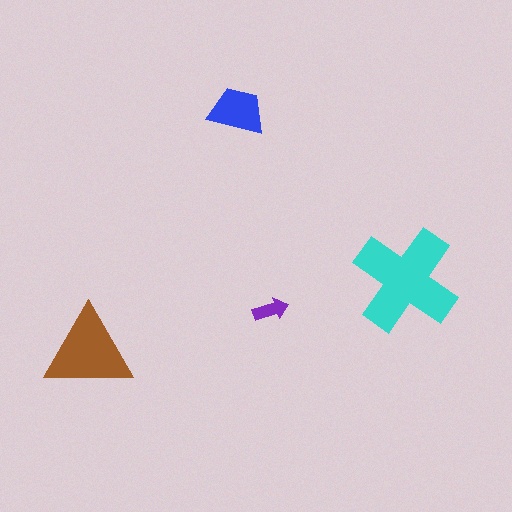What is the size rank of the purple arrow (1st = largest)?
4th.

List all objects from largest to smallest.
The cyan cross, the brown triangle, the blue trapezoid, the purple arrow.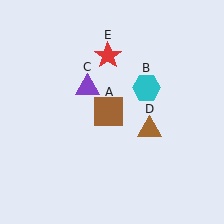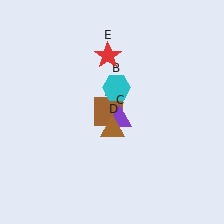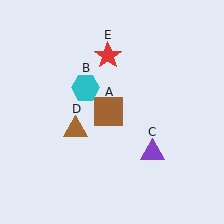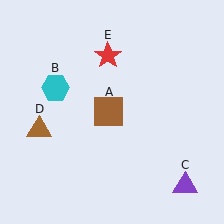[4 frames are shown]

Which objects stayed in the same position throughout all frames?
Brown square (object A) and red star (object E) remained stationary.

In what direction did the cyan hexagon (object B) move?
The cyan hexagon (object B) moved left.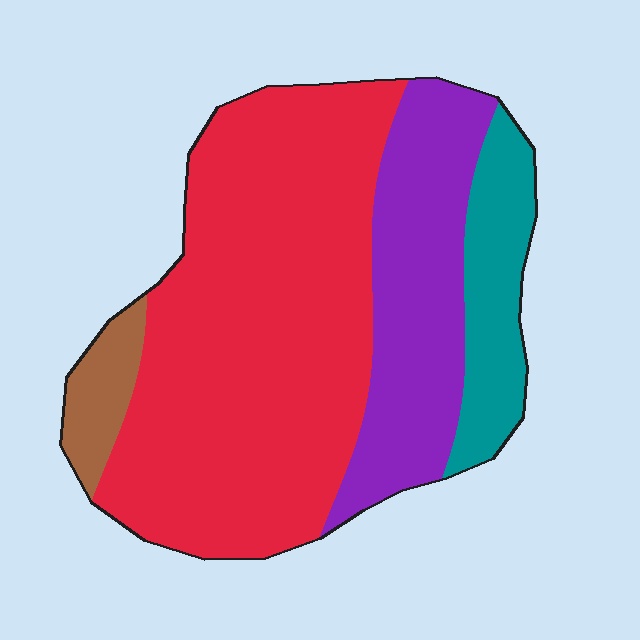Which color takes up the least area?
Brown, at roughly 5%.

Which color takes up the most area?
Red, at roughly 60%.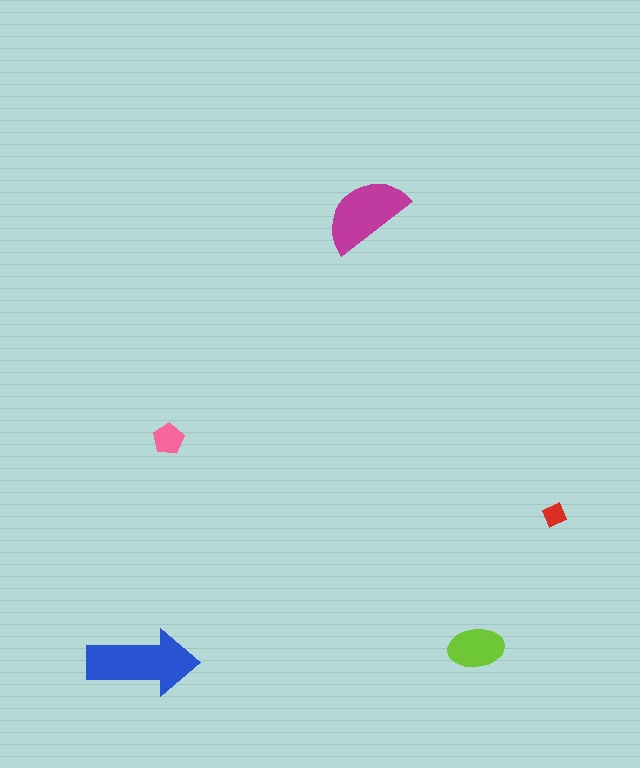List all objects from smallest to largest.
The red diamond, the pink pentagon, the lime ellipse, the magenta semicircle, the blue arrow.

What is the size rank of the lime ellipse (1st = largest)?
3rd.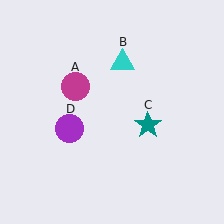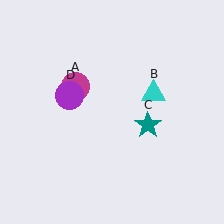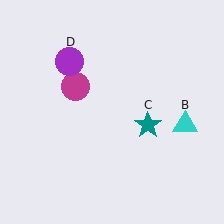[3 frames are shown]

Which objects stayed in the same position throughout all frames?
Magenta circle (object A) and teal star (object C) remained stationary.